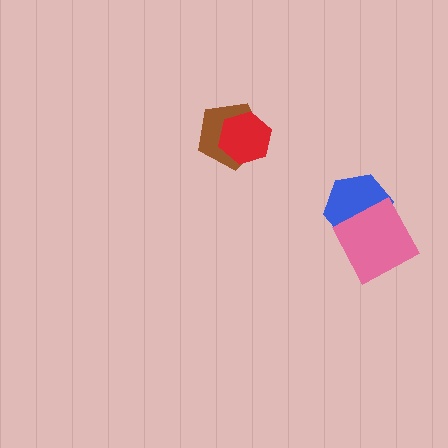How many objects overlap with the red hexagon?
1 object overlaps with the red hexagon.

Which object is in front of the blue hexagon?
The pink square is in front of the blue hexagon.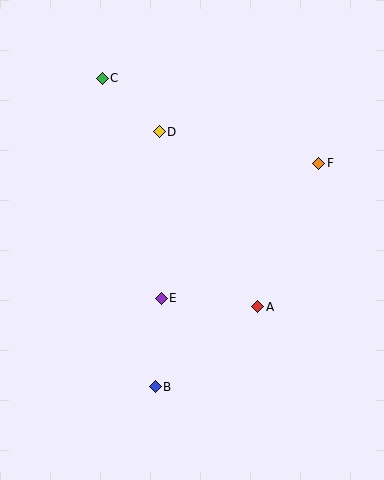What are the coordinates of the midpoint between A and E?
The midpoint between A and E is at (210, 303).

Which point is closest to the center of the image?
Point E at (161, 298) is closest to the center.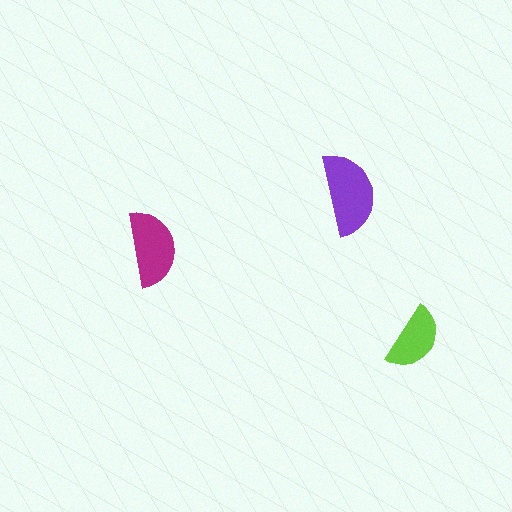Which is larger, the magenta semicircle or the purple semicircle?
The purple one.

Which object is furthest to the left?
The magenta semicircle is leftmost.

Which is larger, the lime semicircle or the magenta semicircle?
The magenta one.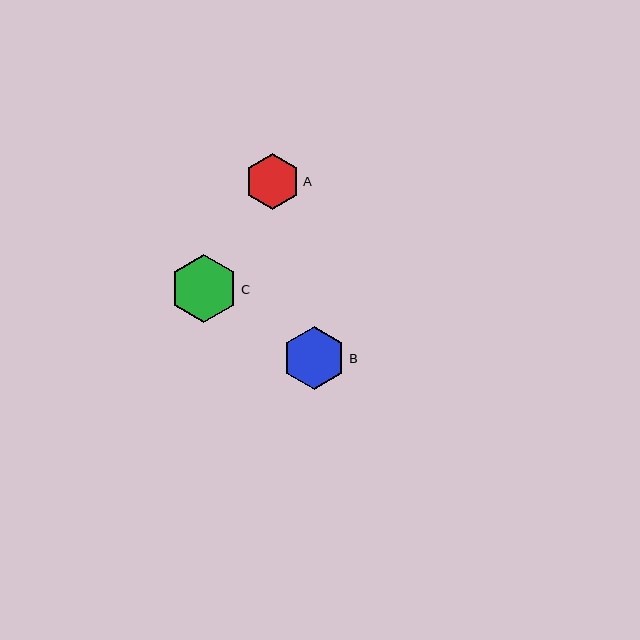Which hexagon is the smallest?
Hexagon A is the smallest with a size of approximately 56 pixels.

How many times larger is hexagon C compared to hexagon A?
Hexagon C is approximately 1.2 times the size of hexagon A.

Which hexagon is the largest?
Hexagon C is the largest with a size of approximately 68 pixels.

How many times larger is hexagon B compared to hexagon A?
Hexagon B is approximately 1.1 times the size of hexagon A.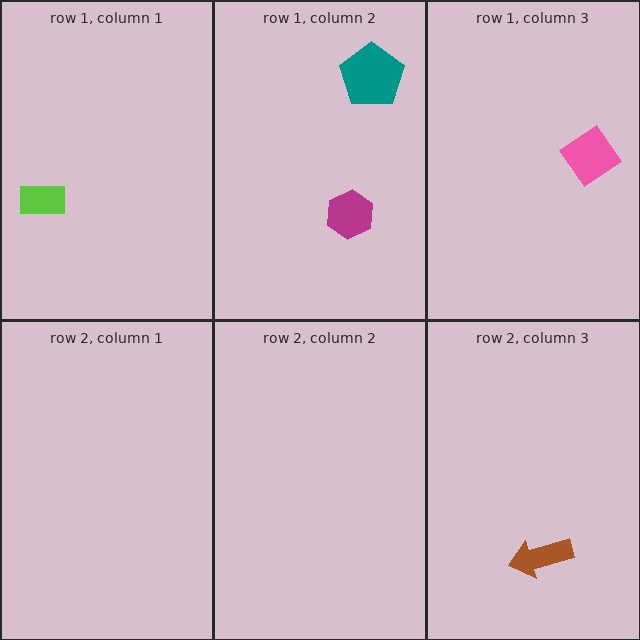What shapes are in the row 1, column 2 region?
The magenta hexagon, the teal pentagon.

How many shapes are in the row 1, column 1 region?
1.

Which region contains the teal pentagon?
The row 1, column 2 region.